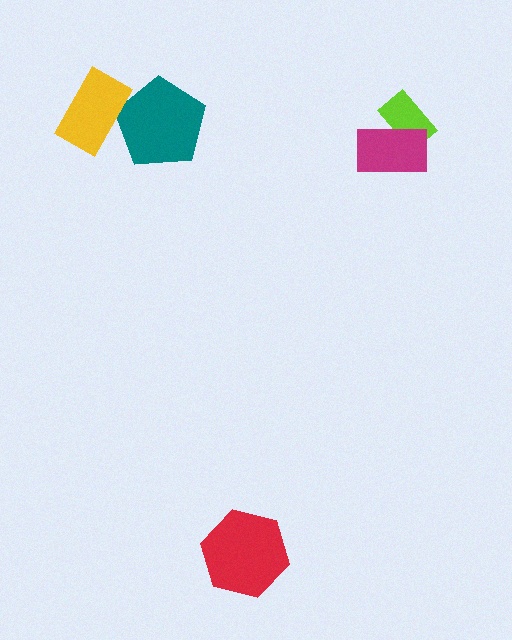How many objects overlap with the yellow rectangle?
1 object overlaps with the yellow rectangle.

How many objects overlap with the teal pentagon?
1 object overlaps with the teal pentagon.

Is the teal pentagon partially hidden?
Yes, it is partially covered by another shape.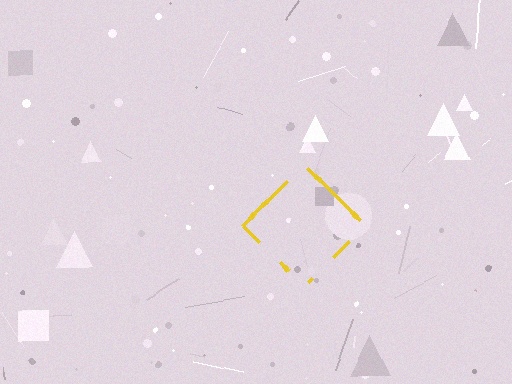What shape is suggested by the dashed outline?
The dashed outline suggests a diamond.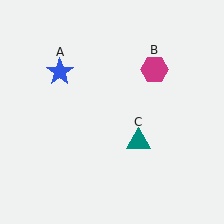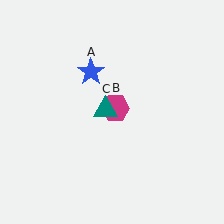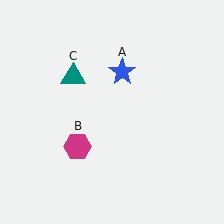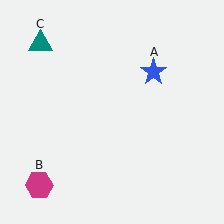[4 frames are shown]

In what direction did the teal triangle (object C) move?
The teal triangle (object C) moved up and to the left.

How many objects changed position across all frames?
3 objects changed position: blue star (object A), magenta hexagon (object B), teal triangle (object C).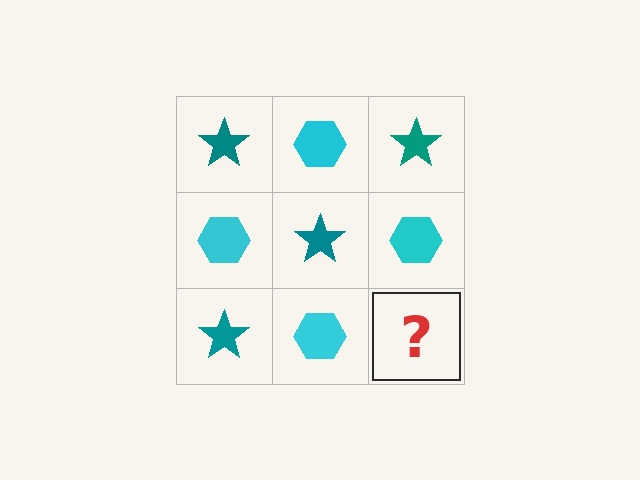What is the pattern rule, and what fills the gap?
The rule is that it alternates teal star and cyan hexagon in a checkerboard pattern. The gap should be filled with a teal star.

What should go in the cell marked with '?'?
The missing cell should contain a teal star.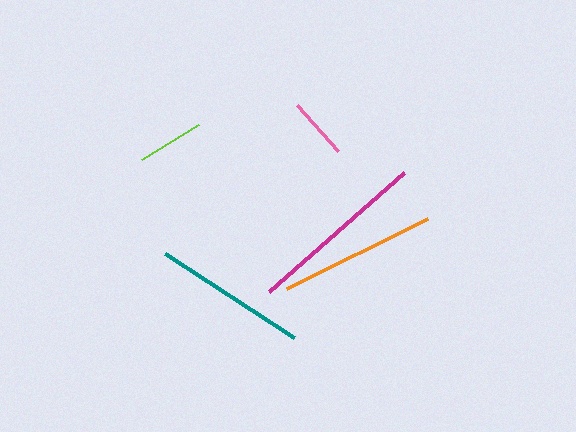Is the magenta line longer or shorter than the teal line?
The magenta line is longer than the teal line.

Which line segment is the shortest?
The pink line is the shortest at approximately 62 pixels.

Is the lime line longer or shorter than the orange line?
The orange line is longer than the lime line.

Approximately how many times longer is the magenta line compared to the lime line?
The magenta line is approximately 2.7 times the length of the lime line.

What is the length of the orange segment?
The orange segment is approximately 158 pixels long.